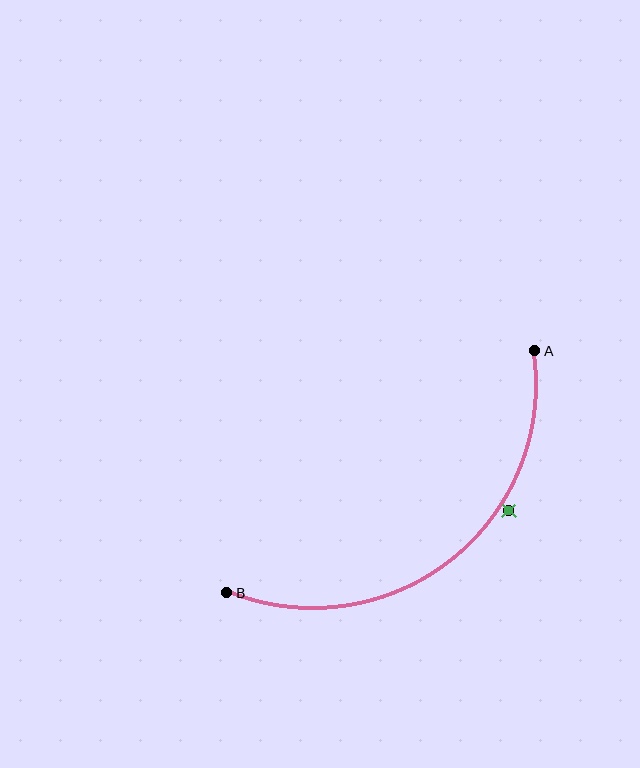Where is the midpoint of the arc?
The arc midpoint is the point on the curve farthest from the straight line joining A and B. It sits below and to the right of that line.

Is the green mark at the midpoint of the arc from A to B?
No — the green mark does not lie on the arc at all. It sits slightly outside the curve.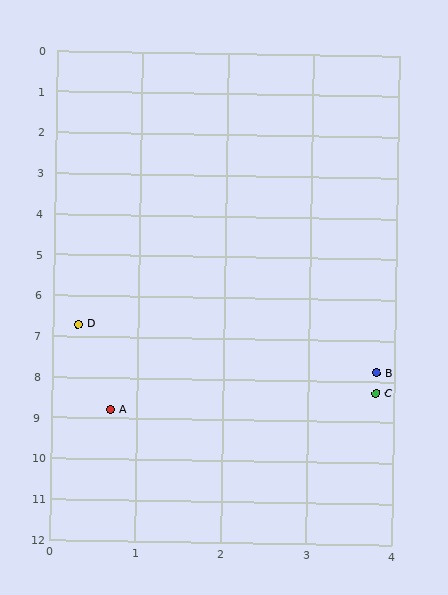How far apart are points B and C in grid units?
Points B and C are about 0.5 grid units apart.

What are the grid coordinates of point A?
Point A is at approximately (0.7, 8.8).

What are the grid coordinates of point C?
Point C is at approximately (3.8, 8.3).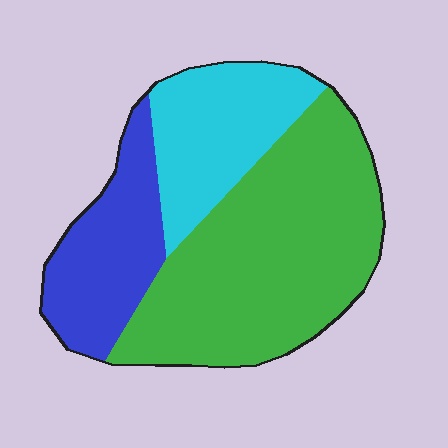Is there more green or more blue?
Green.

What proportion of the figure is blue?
Blue takes up about one fifth (1/5) of the figure.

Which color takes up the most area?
Green, at roughly 55%.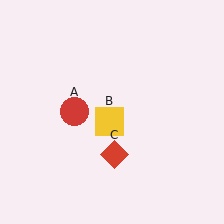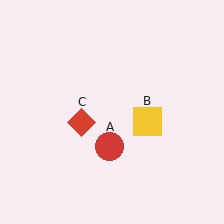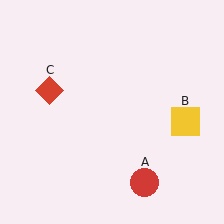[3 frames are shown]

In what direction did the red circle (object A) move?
The red circle (object A) moved down and to the right.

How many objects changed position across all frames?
3 objects changed position: red circle (object A), yellow square (object B), red diamond (object C).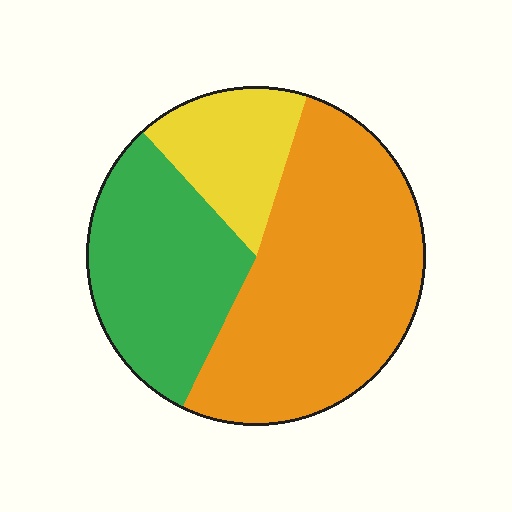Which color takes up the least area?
Yellow, at roughly 15%.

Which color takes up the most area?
Orange, at roughly 50%.